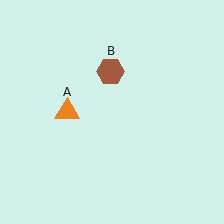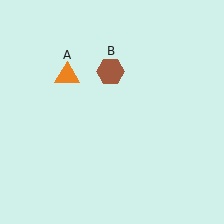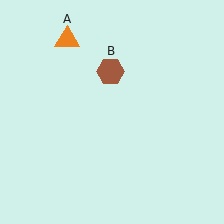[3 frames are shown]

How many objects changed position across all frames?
1 object changed position: orange triangle (object A).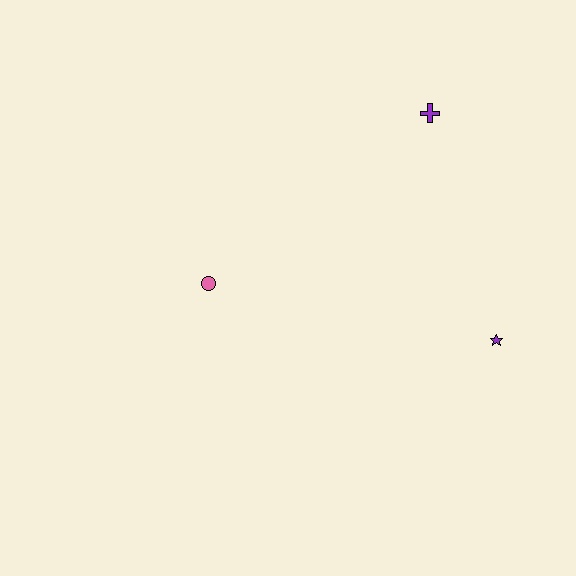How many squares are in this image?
There are no squares.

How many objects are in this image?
There are 3 objects.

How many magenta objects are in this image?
There are no magenta objects.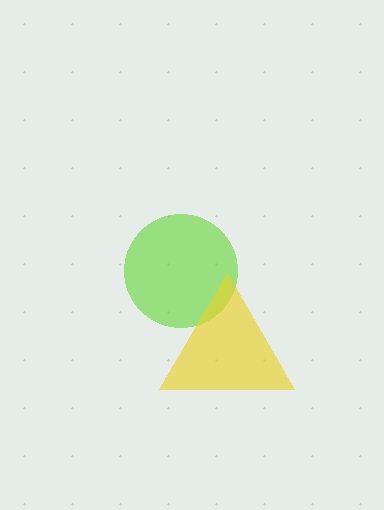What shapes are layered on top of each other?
The layered shapes are: a lime circle, a yellow triangle.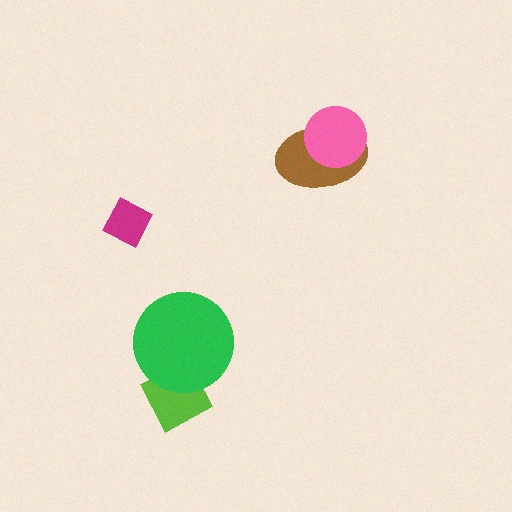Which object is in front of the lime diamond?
The green circle is in front of the lime diamond.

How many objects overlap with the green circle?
1 object overlaps with the green circle.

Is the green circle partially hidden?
No, no other shape covers it.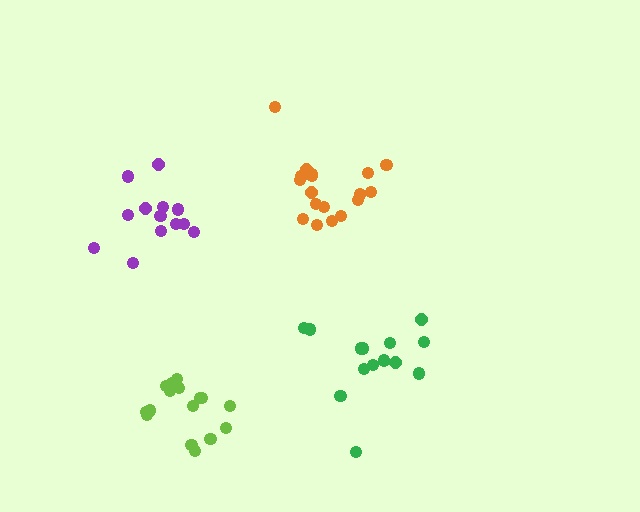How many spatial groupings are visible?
There are 4 spatial groupings.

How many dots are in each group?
Group 1: 18 dots, Group 2: 16 dots, Group 3: 13 dots, Group 4: 14 dots (61 total).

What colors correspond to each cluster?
The clusters are colored: orange, lime, purple, green.